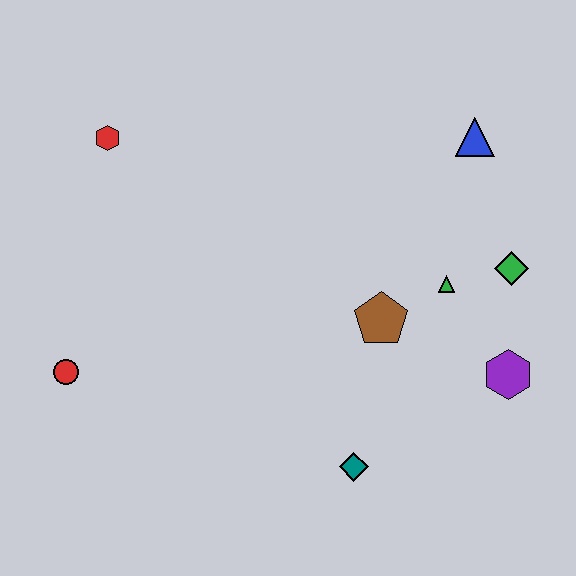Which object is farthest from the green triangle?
The red circle is farthest from the green triangle.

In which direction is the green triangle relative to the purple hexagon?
The green triangle is above the purple hexagon.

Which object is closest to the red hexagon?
The red circle is closest to the red hexagon.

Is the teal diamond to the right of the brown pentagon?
No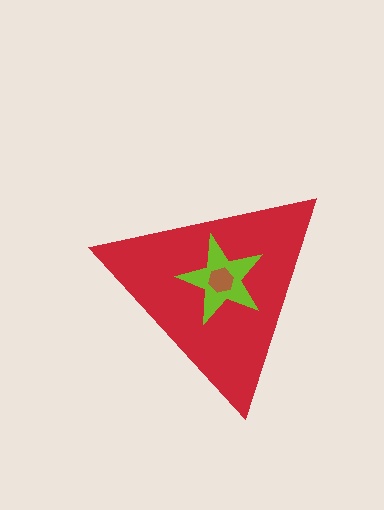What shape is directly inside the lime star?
The brown hexagon.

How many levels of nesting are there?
3.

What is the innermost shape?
The brown hexagon.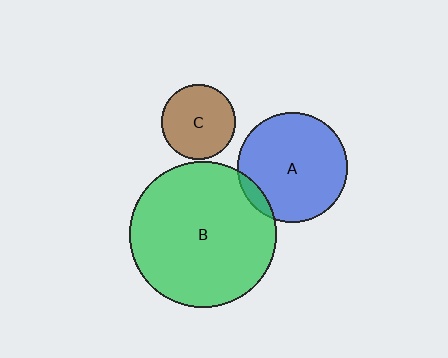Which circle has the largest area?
Circle B (green).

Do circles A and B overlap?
Yes.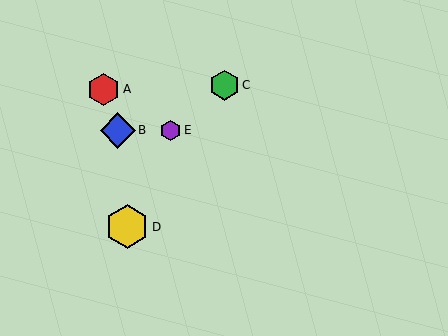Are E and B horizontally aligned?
Yes, both are at y≈130.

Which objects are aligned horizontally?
Objects B, E are aligned horizontally.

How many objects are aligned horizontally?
2 objects (B, E) are aligned horizontally.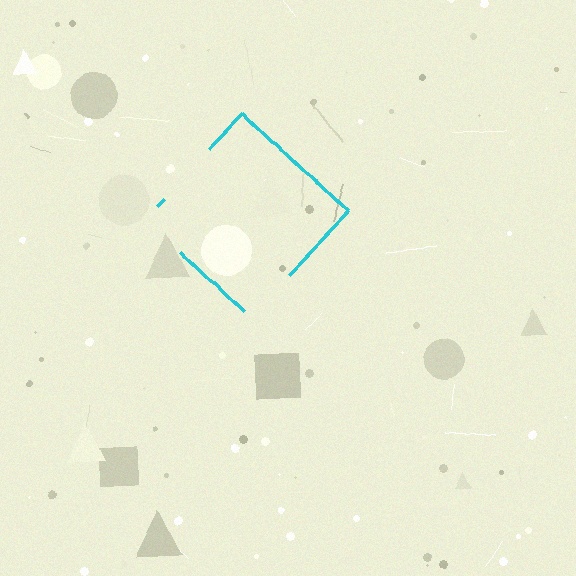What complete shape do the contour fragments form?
The contour fragments form a diamond.